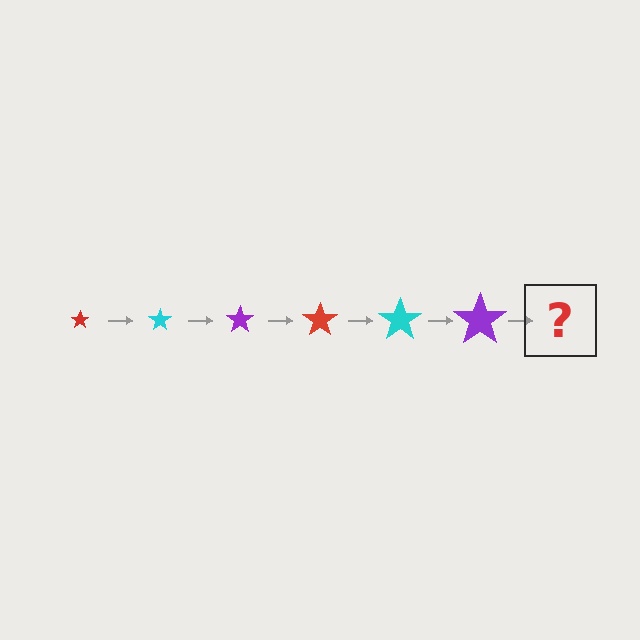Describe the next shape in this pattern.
It should be a red star, larger than the previous one.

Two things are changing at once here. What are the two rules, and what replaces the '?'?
The two rules are that the star grows larger each step and the color cycles through red, cyan, and purple. The '?' should be a red star, larger than the previous one.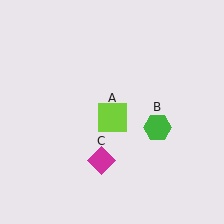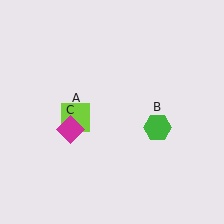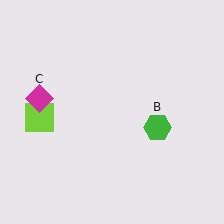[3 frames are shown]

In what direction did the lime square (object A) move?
The lime square (object A) moved left.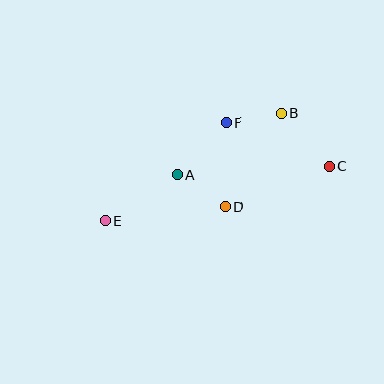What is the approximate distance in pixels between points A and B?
The distance between A and B is approximately 121 pixels.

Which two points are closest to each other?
Points B and F are closest to each other.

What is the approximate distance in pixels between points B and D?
The distance between B and D is approximately 109 pixels.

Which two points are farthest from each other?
Points C and E are farthest from each other.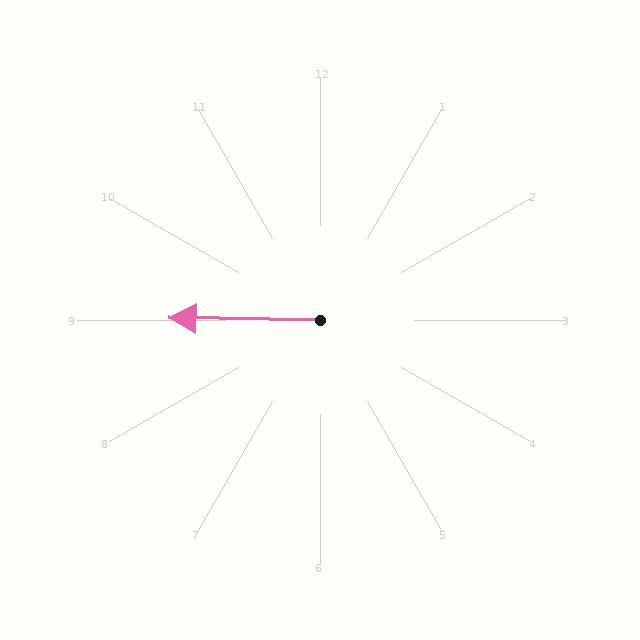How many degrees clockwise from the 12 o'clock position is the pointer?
Approximately 271 degrees.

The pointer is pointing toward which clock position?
Roughly 9 o'clock.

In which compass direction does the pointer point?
West.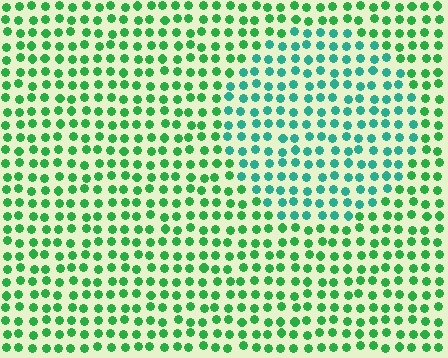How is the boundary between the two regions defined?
The boundary is defined purely by a slight shift in hue (about 36 degrees). Spacing, size, and orientation are identical on both sides.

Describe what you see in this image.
The image is filled with small green elements in a uniform arrangement. A circle-shaped region is visible where the elements are tinted to a slightly different hue, forming a subtle color boundary.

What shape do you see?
I see a circle.